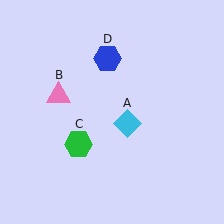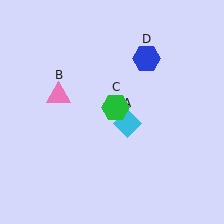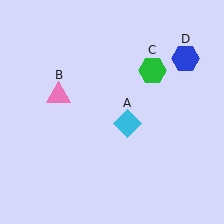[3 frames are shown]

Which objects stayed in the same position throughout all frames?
Cyan diamond (object A) and pink triangle (object B) remained stationary.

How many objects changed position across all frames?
2 objects changed position: green hexagon (object C), blue hexagon (object D).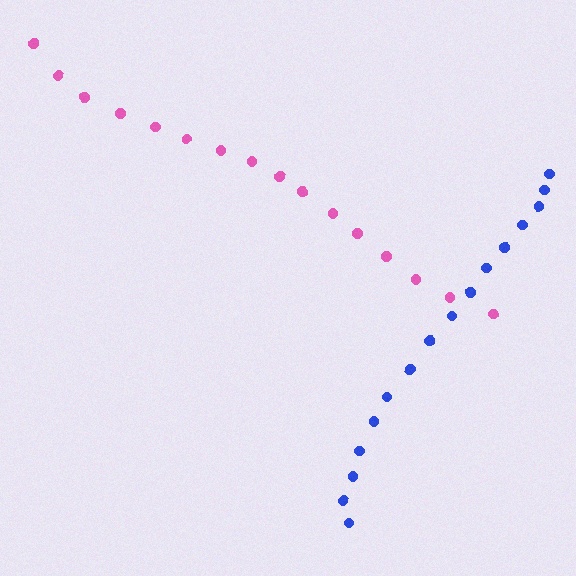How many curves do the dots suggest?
There are 2 distinct paths.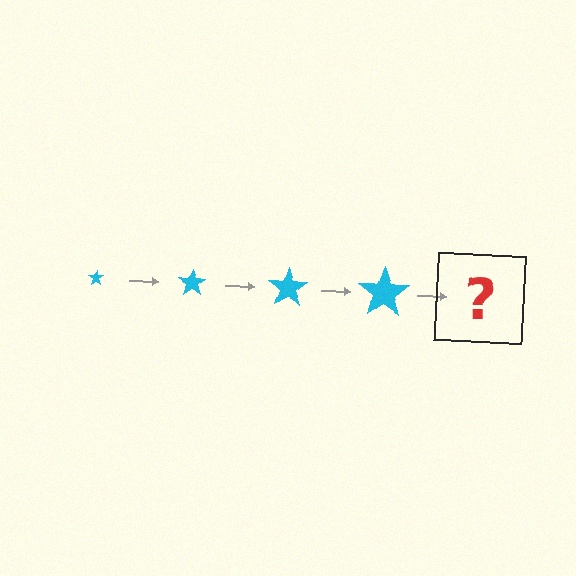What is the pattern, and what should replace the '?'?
The pattern is that the star gets progressively larger each step. The '?' should be a cyan star, larger than the previous one.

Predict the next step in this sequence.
The next step is a cyan star, larger than the previous one.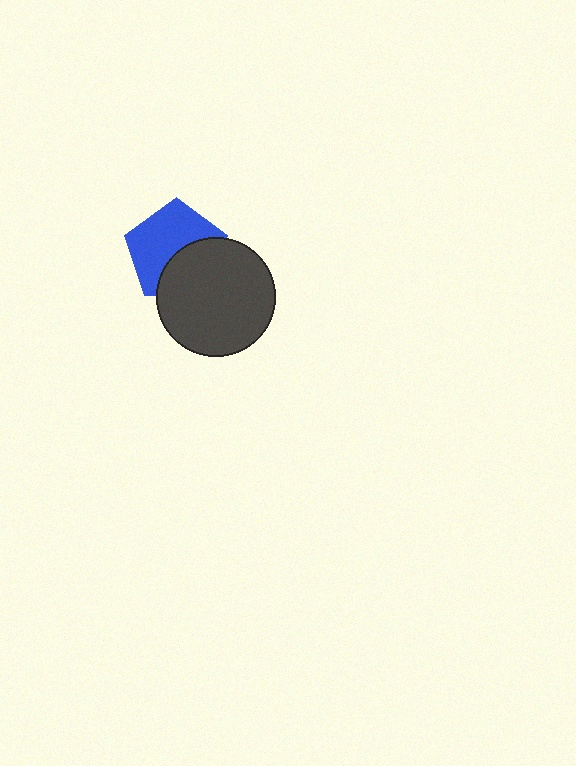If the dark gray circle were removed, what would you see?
You would see the complete blue pentagon.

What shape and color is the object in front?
The object in front is a dark gray circle.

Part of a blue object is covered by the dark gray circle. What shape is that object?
It is a pentagon.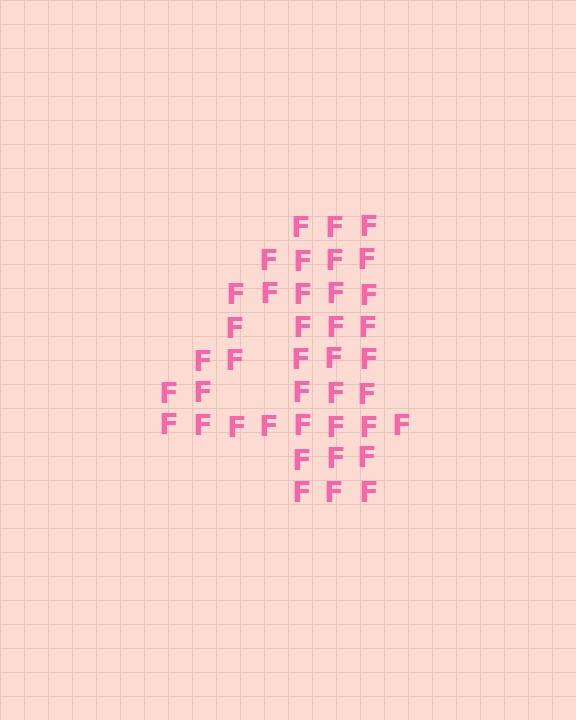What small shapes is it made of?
It is made of small letter F's.